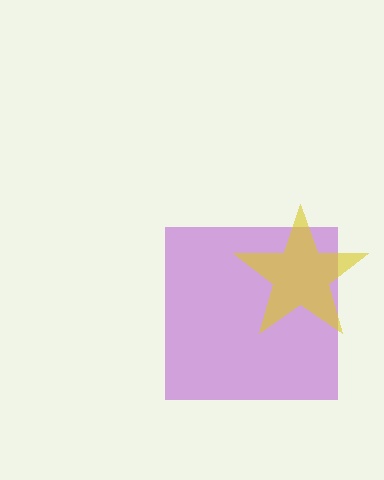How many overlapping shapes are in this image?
There are 2 overlapping shapes in the image.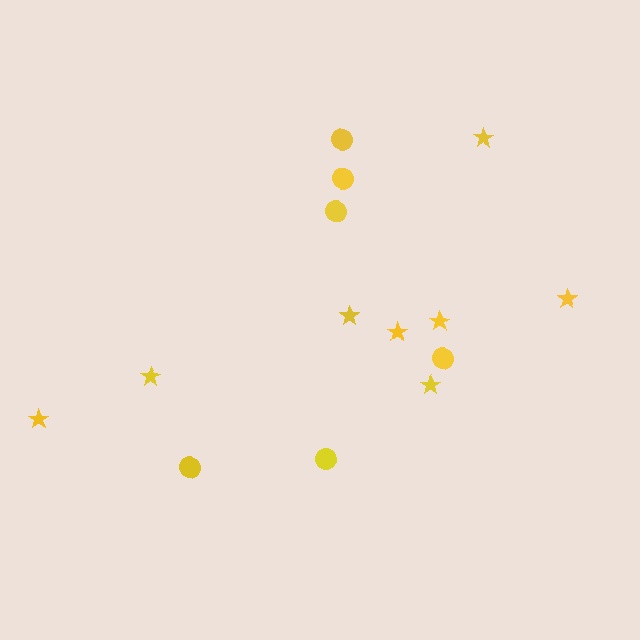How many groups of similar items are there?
There are 2 groups: one group of circles (6) and one group of stars (8).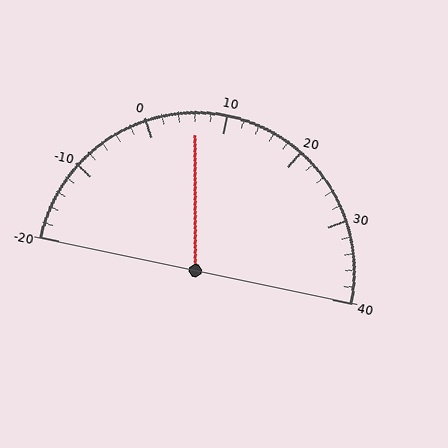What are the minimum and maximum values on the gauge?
The gauge ranges from -20 to 40.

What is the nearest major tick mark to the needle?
The nearest major tick mark is 10.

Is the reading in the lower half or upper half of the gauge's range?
The reading is in the lower half of the range (-20 to 40).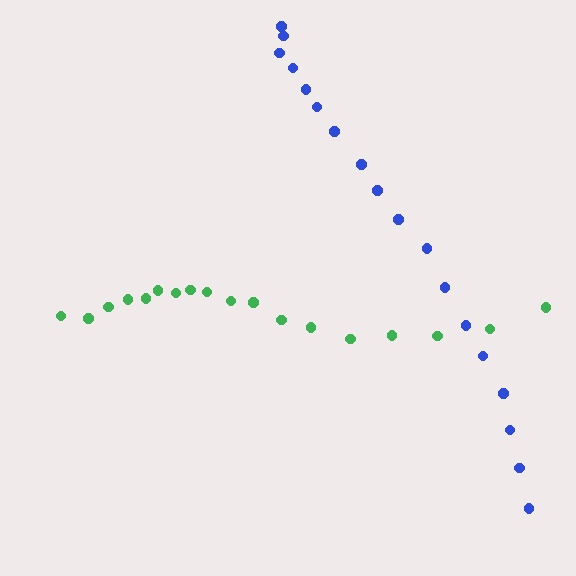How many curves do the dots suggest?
There are 2 distinct paths.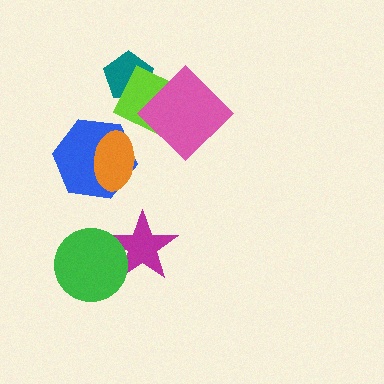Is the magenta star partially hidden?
Yes, it is partially covered by another shape.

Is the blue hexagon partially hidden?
Yes, it is partially covered by another shape.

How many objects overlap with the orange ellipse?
1 object overlaps with the orange ellipse.